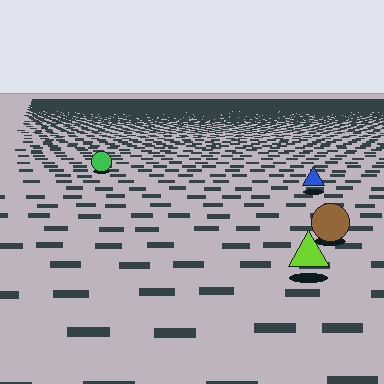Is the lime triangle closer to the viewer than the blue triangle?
Yes. The lime triangle is closer — you can tell from the texture gradient: the ground texture is coarser near it.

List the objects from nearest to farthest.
From nearest to farthest: the lime triangle, the brown circle, the blue triangle, the green circle.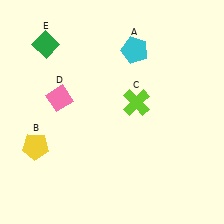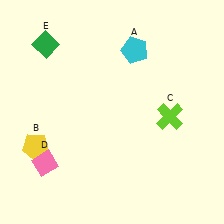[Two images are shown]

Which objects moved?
The objects that moved are: the lime cross (C), the pink diamond (D).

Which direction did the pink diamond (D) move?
The pink diamond (D) moved down.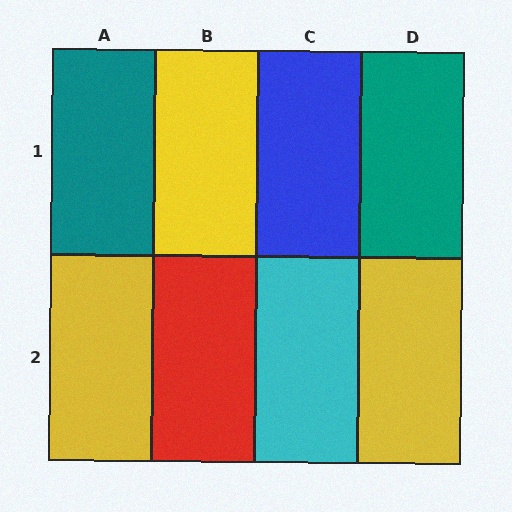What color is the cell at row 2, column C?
Cyan.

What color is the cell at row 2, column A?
Yellow.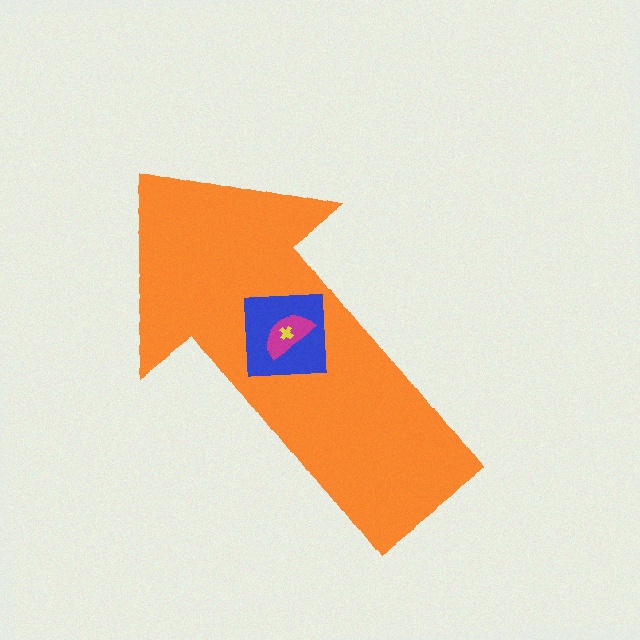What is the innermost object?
The yellow cross.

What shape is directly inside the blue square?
The magenta semicircle.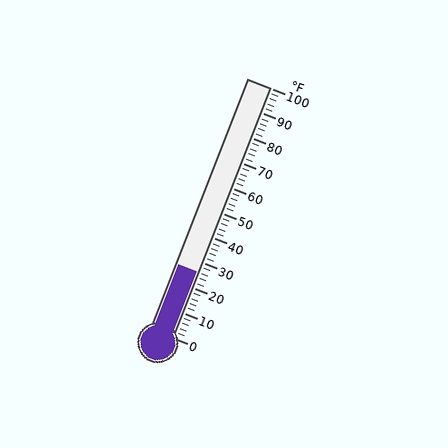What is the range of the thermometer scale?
The thermometer scale ranges from 0°F to 100°F.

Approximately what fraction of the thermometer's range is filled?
The thermometer is filled to approximately 25% of its range.